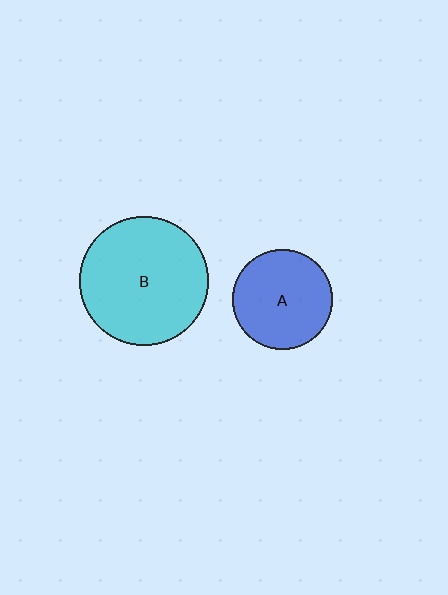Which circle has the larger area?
Circle B (cyan).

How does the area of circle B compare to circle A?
Approximately 1.7 times.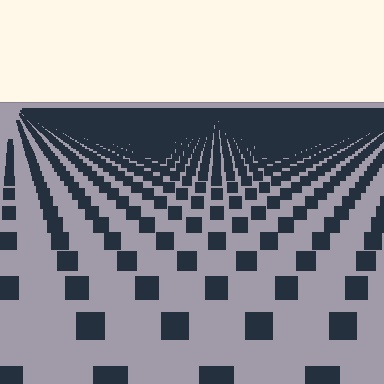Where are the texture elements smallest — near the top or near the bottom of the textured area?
Near the top.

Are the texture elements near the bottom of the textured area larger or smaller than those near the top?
Larger. Near the bottom, elements are closer to the viewer and appear at a bigger on-screen size.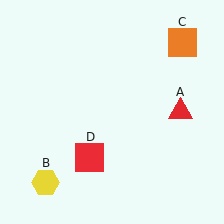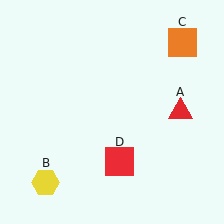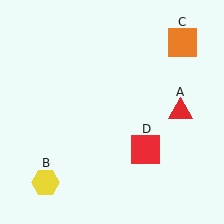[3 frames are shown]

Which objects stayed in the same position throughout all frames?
Red triangle (object A) and yellow hexagon (object B) and orange square (object C) remained stationary.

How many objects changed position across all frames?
1 object changed position: red square (object D).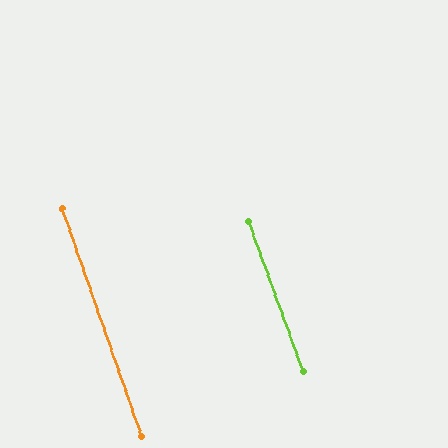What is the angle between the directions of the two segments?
Approximately 1 degree.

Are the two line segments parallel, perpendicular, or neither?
Parallel — their directions differ by only 0.7°.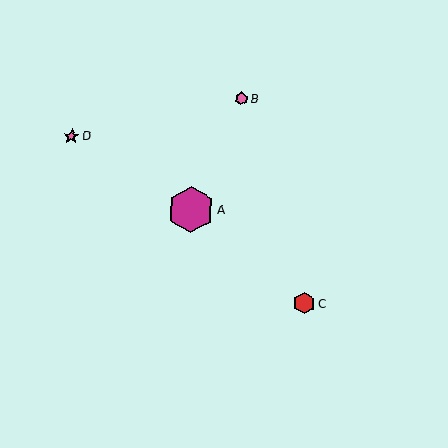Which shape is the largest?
The magenta hexagon (labeled A) is the largest.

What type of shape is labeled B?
Shape B is a pink hexagon.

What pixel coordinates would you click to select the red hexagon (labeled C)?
Click at (304, 303) to select the red hexagon C.